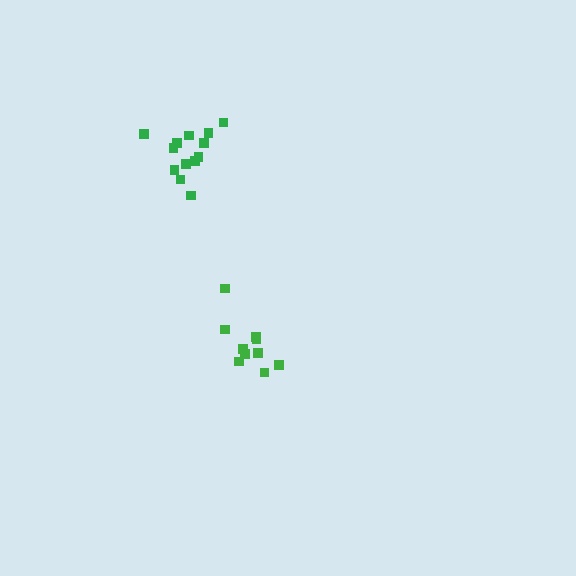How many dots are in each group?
Group 1: 13 dots, Group 2: 10 dots (23 total).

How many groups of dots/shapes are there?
There are 2 groups.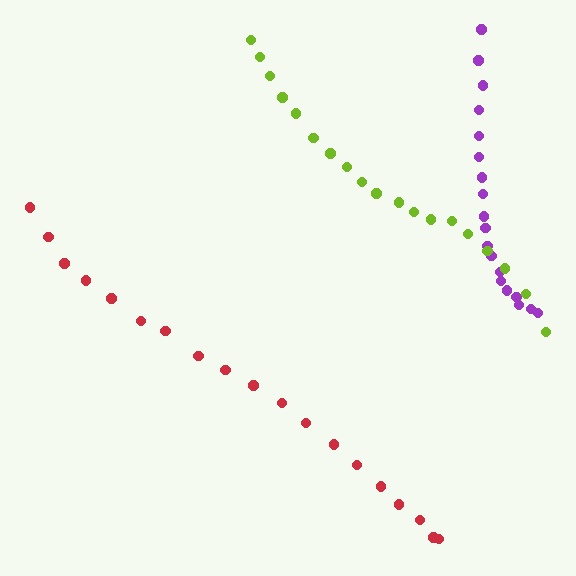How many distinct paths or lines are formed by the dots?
There are 3 distinct paths.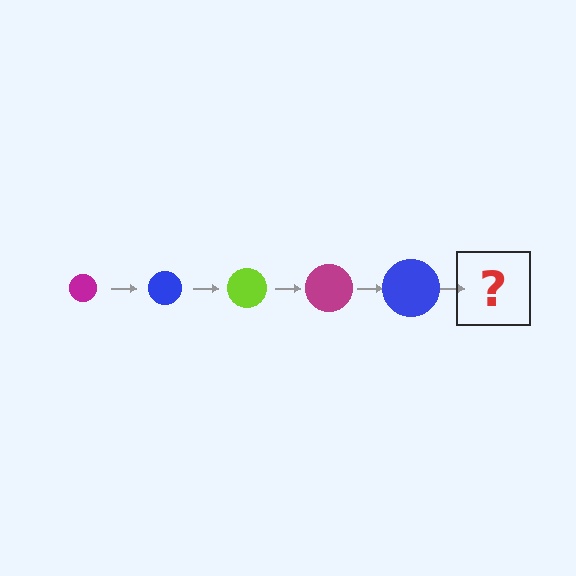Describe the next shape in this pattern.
It should be a lime circle, larger than the previous one.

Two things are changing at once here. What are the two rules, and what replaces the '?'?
The two rules are that the circle grows larger each step and the color cycles through magenta, blue, and lime. The '?' should be a lime circle, larger than the previous one.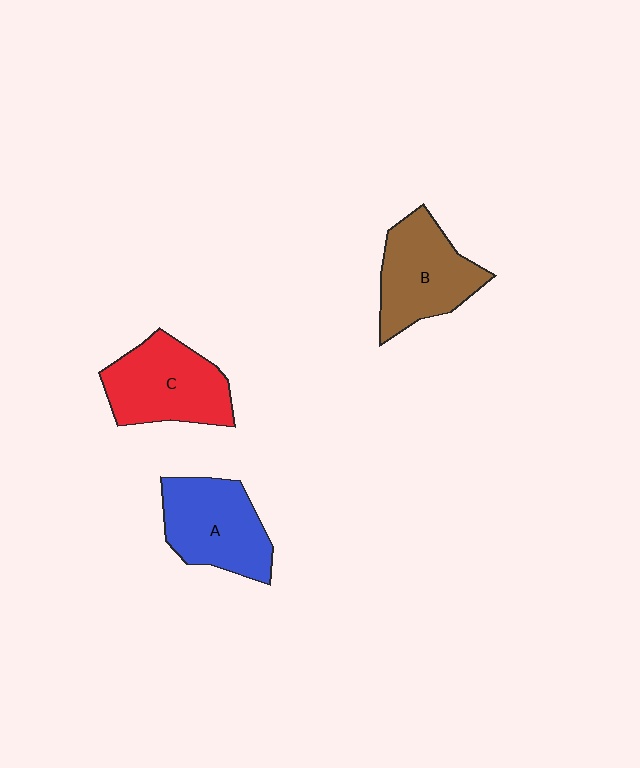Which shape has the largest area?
Shape C (red).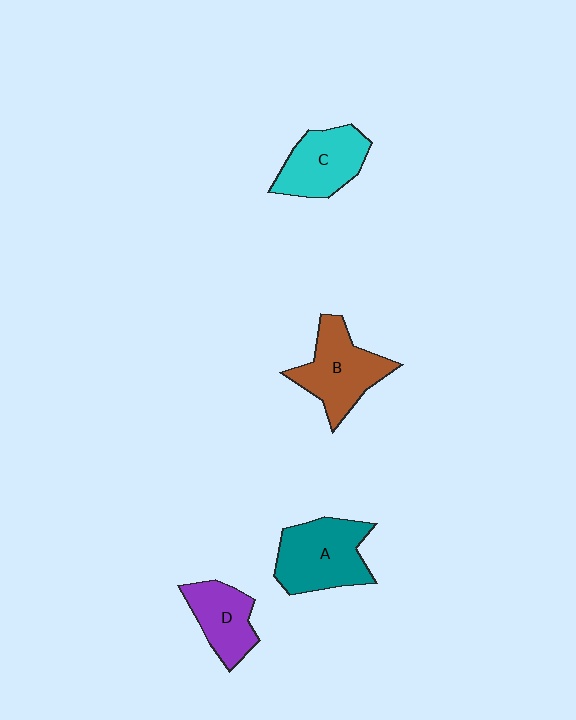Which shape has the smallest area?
Shape D (purple).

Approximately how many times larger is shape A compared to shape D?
Approximately 1.4 times.